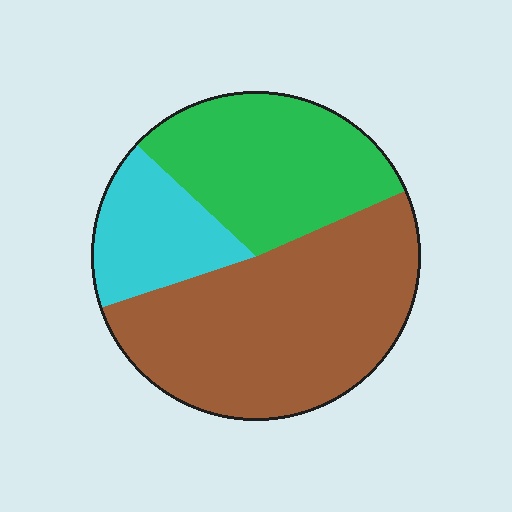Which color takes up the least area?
Cyan, at roughly 15%.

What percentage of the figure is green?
Green takes up about one third (1/3) of the figure.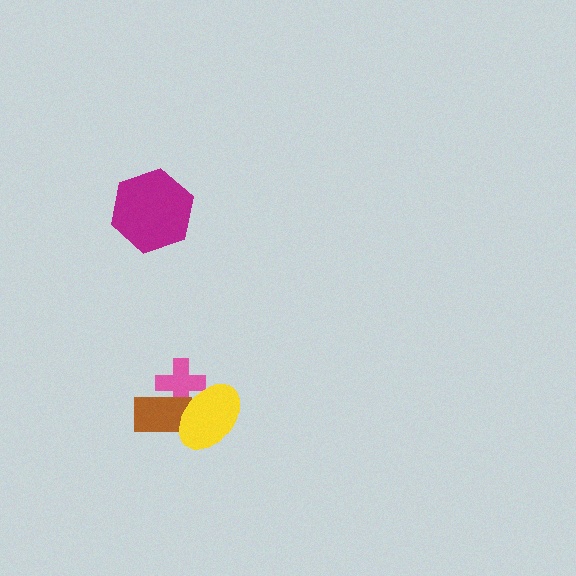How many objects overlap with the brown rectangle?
2 objects overlap with the brown rectangle.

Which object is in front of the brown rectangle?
The yellow ellipse is in front of the brown rectangle.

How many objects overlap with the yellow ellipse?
2 objects overlap with the yellow ellipse.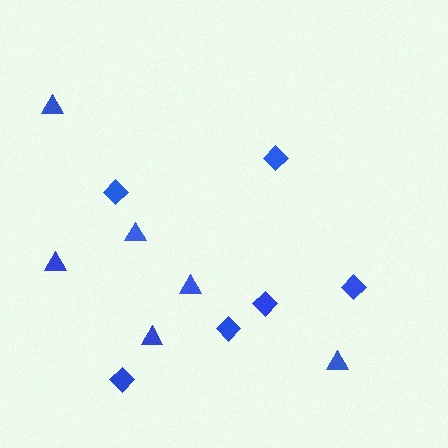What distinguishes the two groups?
There are 2 groups: one group of triangles (6) and one group of diamonds (6).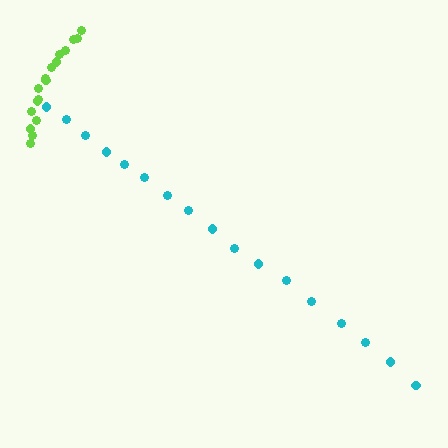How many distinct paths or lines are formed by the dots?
There are 2 distinct paths.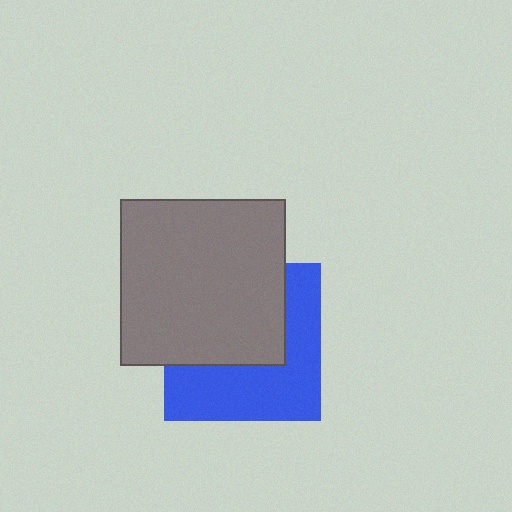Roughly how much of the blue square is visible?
About half of it is visible (roughly 50%).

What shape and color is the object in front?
The object in front is a gray square.